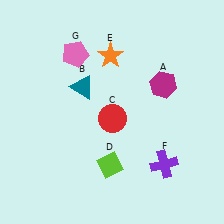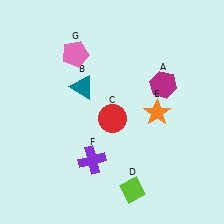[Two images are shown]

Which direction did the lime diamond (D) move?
The lime diamond (D) moved down.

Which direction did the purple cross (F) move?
The purple cross (F) moved left.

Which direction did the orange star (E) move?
The orange star (E) moved down.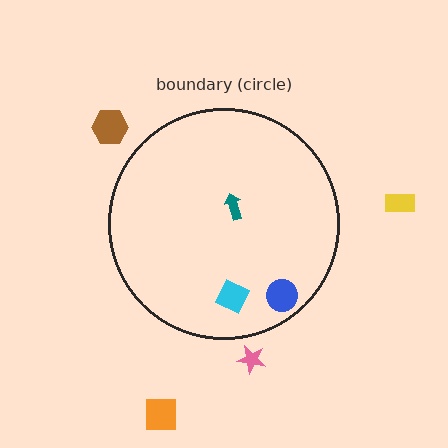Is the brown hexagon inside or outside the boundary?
Outside.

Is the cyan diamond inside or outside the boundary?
Inside.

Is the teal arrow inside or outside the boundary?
Inside.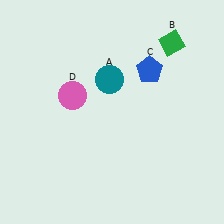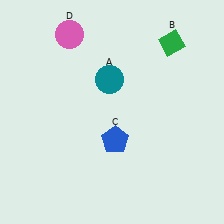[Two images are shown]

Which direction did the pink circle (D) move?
The pink circle (D) moved up.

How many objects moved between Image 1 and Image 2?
2 objects moved between the two images.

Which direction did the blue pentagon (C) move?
The blue pentagon (C) moved down.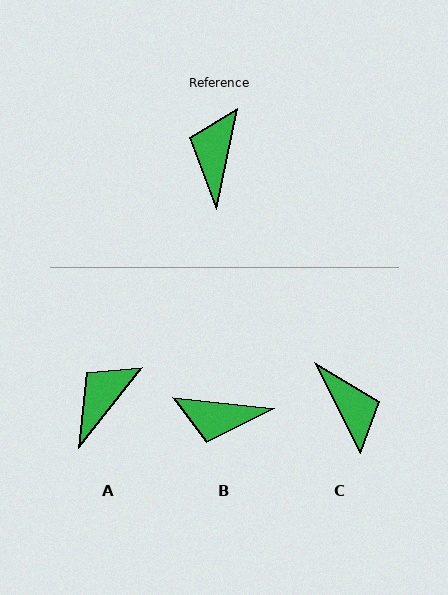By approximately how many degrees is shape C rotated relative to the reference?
Approximately 141 degrees clockwise.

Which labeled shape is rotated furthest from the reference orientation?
C, about 141 degrees away.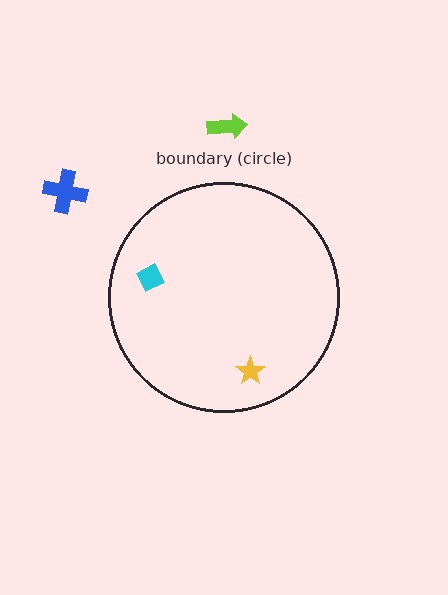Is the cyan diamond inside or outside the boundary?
Inside.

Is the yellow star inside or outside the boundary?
Inside.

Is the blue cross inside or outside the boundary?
Outside.